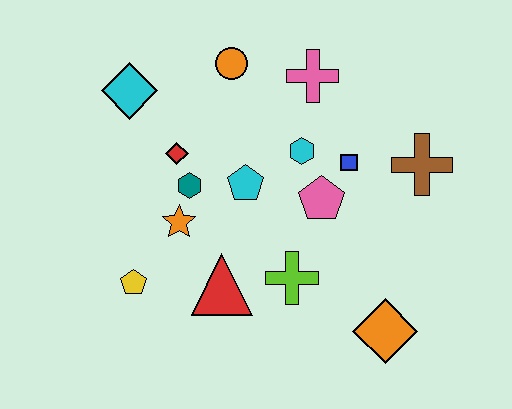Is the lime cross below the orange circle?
Yes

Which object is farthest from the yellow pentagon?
The brown cross is farthest from the yellow pentagon.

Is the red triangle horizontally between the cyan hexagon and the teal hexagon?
Yes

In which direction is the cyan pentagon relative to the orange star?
The cyan pentagon is to the right of the orange star.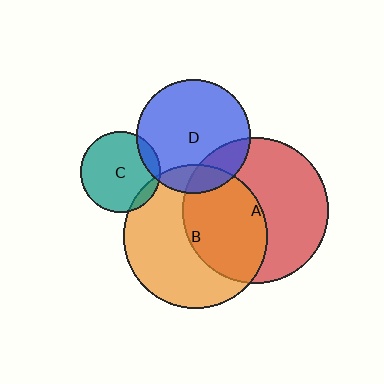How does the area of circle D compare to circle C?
Approximately 2.0 times.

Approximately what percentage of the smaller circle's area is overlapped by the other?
Approximately 10%.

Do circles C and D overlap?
Yes.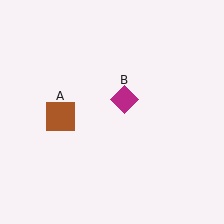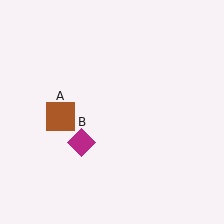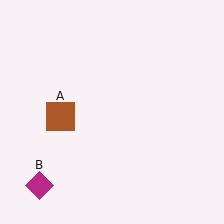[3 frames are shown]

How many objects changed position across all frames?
1 object changed position: magenta diamond (object B).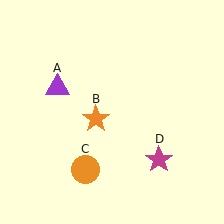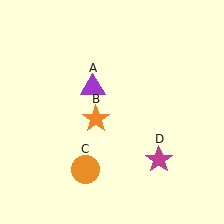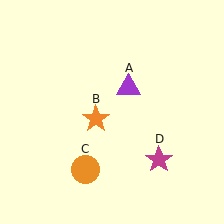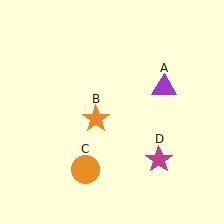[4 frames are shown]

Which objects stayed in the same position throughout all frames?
Orange star (object B) and orange circle (object C) and magenta star (object D) remained stationary.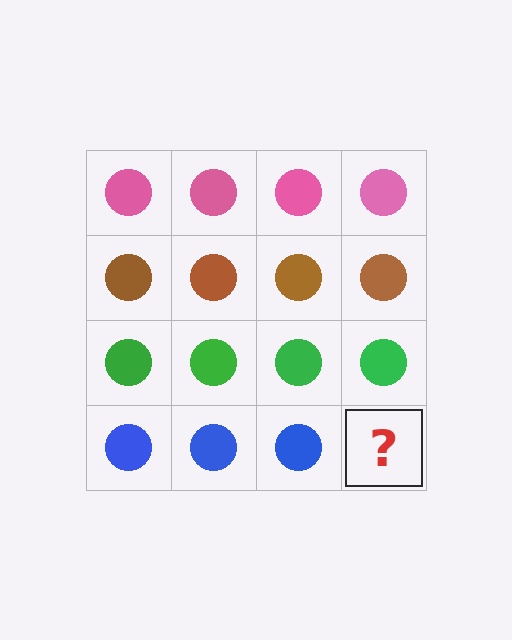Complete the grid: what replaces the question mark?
The question mark should be replaced with a blue circle.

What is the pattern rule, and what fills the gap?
The rule is that each row has a consistent color. The gap should be filled with a blue circle.